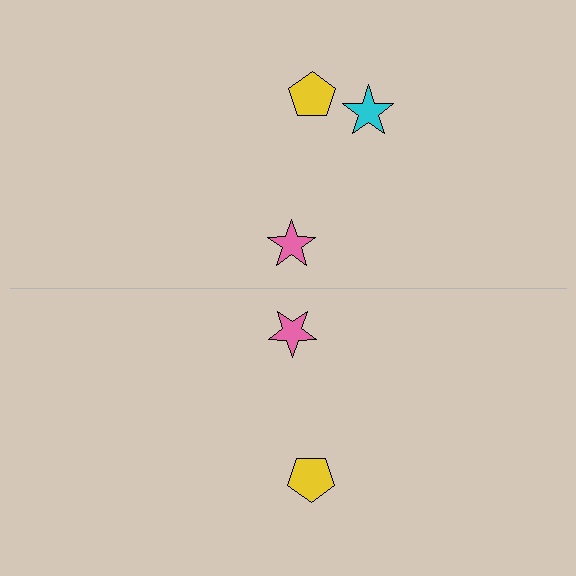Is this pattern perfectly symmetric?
No, the pattern is not perfectly symmetric. A cyan star is missing from the bottom side.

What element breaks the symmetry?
A cyan star is missing from the bottom side.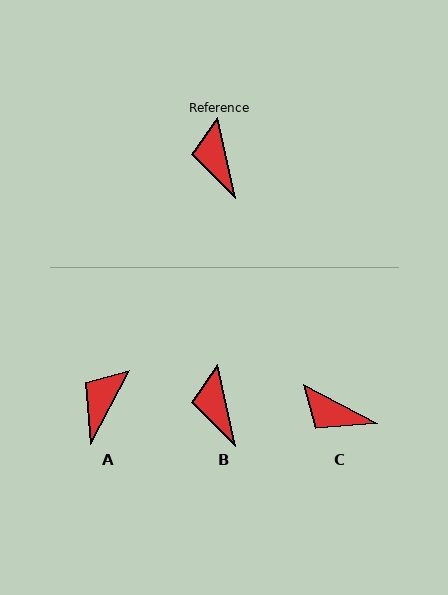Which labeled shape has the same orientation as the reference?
B.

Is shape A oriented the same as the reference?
No, it is off by about 40 degrees.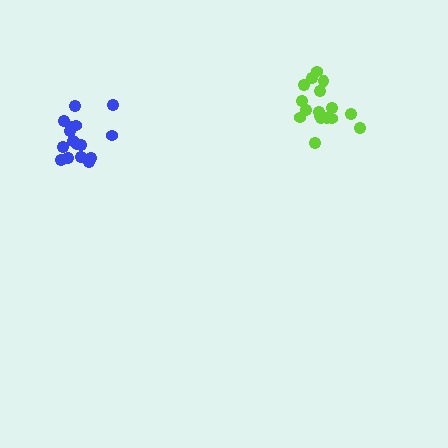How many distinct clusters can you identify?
There are 2 distinct clusters.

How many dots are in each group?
Group 1: 16 dots, Group 2: 17 dots (33 total).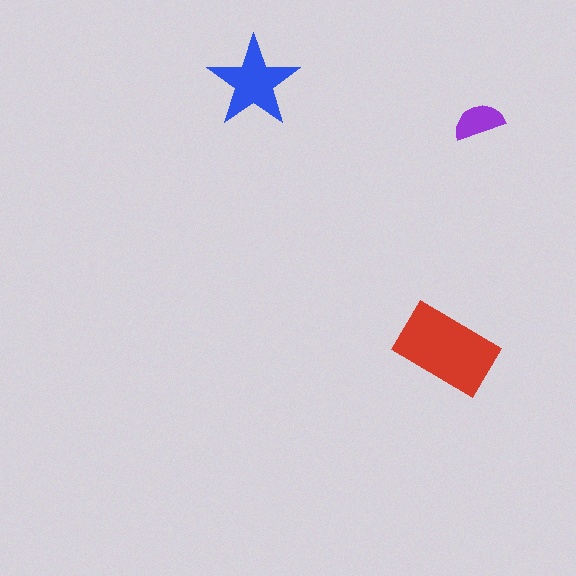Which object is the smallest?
The purple semicircle.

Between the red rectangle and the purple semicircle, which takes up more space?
The red rectangle.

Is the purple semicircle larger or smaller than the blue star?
Smaller.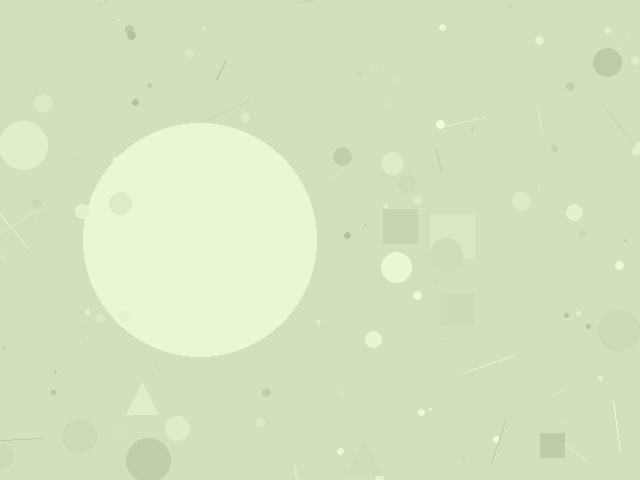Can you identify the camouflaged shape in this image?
The camouflaged shape is a circle.